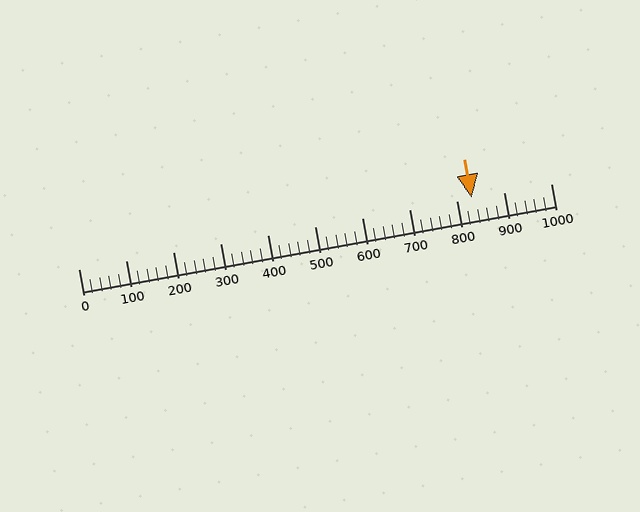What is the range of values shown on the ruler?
The ruler shows values from 0 to 1000.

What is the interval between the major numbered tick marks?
The major tick marks are spaced 100 units apart.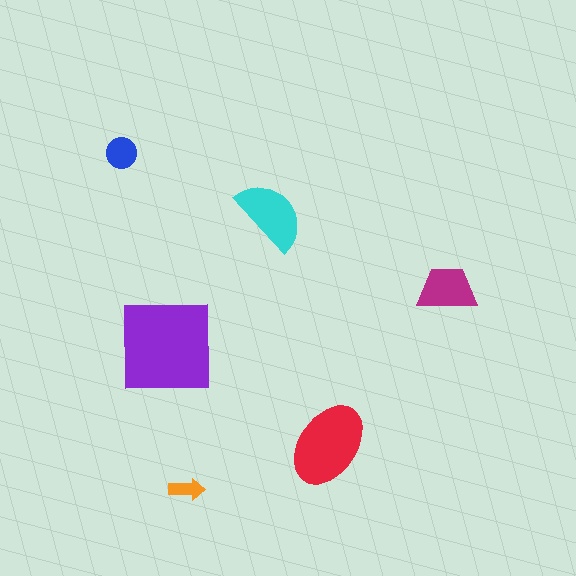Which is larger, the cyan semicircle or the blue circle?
The cyan semicircle.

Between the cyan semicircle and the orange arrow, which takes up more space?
The cyan semicircle.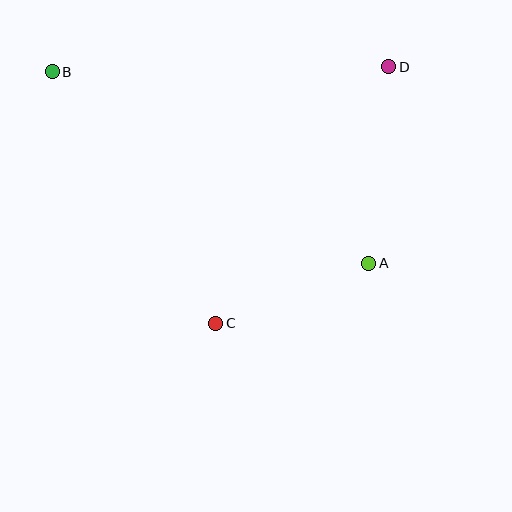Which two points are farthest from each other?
Points A and B are farthest from each other.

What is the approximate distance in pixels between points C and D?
The distance between C and D is approximately 309 pixels.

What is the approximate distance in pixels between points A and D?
The distance between A and D is approximately 198 pixels.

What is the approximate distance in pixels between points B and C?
The distance between B and C is approximately 300 pixels.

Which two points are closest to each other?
Points A and C are closest to each other.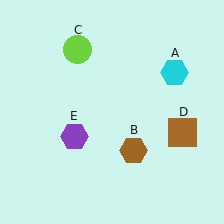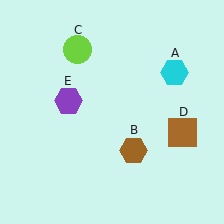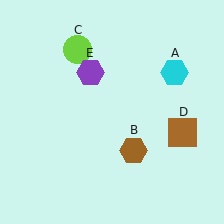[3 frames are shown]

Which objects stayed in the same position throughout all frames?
Cyan hexagon (object A) and brown hexagon (object B) and lime circle (object C) and brown square (object D) remained stationary.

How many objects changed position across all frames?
1 object changed position: purple hexagon (object E).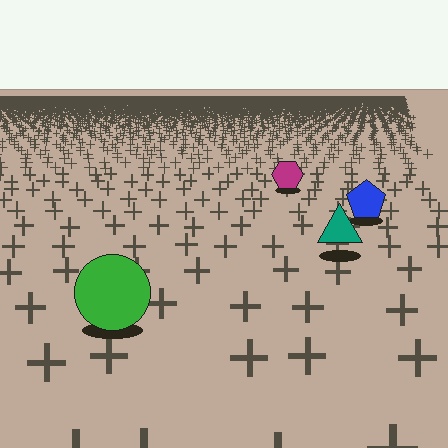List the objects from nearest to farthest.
From nearest to farthest: the green circle, the teal triangle, the blue pentagon, the magenta hexagon.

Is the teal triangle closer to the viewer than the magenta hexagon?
Yes. The teal triangle is closer — you can tell from the texture gradient: the ground texture is coarser near it.